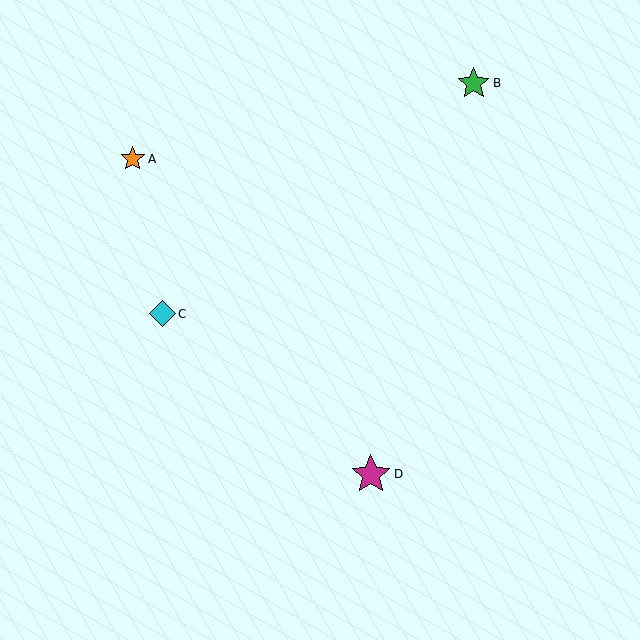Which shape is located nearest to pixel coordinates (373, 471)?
The magenta star (labeled D) at (371, 474) is nearest to that location.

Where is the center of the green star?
The center of the green star is at (474, 83).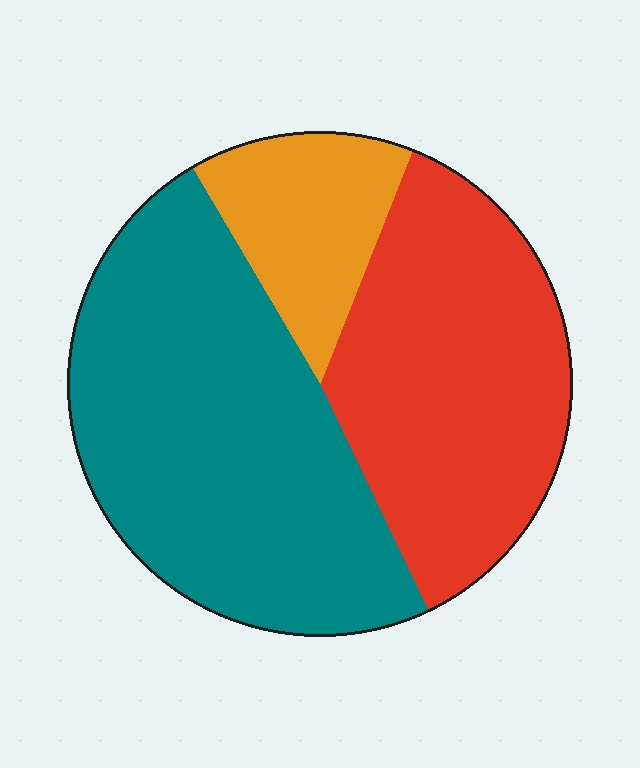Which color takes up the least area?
Orange, at roughly 15%.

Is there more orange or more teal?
Teal.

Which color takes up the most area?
Teal, at roughly 50%.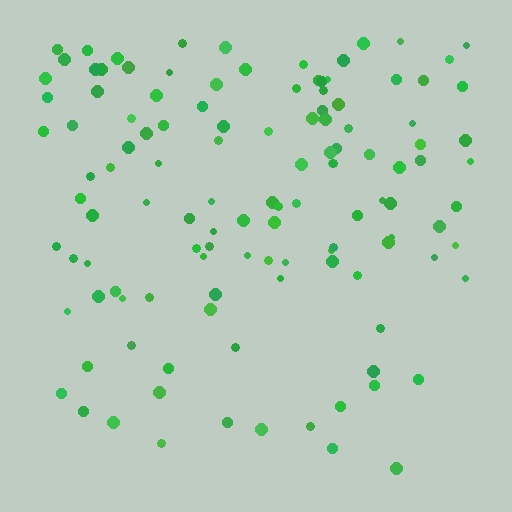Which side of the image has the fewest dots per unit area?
The bottom.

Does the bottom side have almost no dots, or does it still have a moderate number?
Still a moderate number, just noticeably fewer than the top.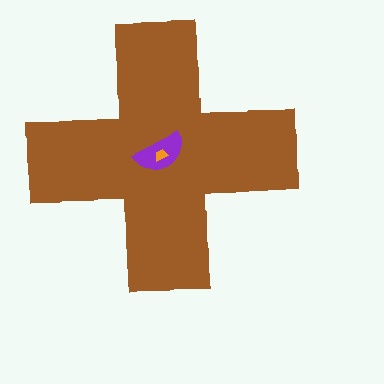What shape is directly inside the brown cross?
The purple semicircle.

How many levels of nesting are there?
3.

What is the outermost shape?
The brown cross.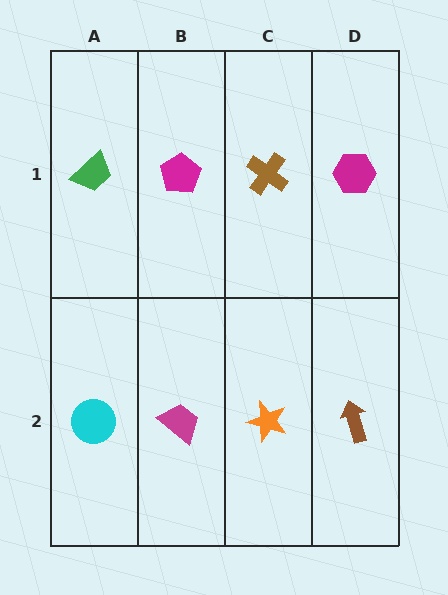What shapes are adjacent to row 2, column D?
A magenta hexagon (row 1, column D), an orange star (row 2, column C).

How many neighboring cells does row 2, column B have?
3.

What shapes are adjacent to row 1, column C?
An orange star (row 2, column C), a magenta pentagon (row 1, column B), a magenta hexagon (row 1, column D).